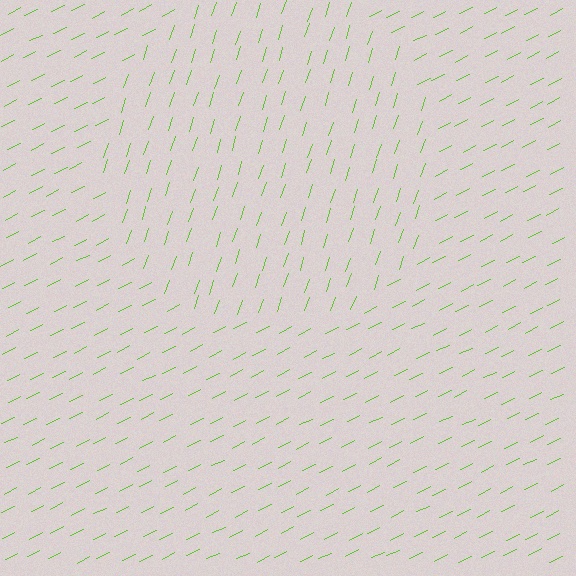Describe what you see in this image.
The image is filled with small lime line segments. A circle region in the image has lines oriented differently from the surrounding lines, creating a visible texture boundary.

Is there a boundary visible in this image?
Yes, there is a texture boundary formed by a change in line orientation.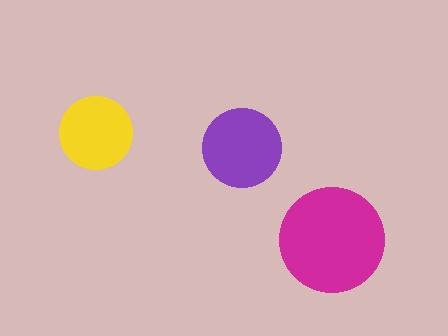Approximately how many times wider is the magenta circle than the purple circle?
About 1.5 times wider.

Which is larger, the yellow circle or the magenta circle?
The magenta one.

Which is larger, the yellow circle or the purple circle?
The purple one.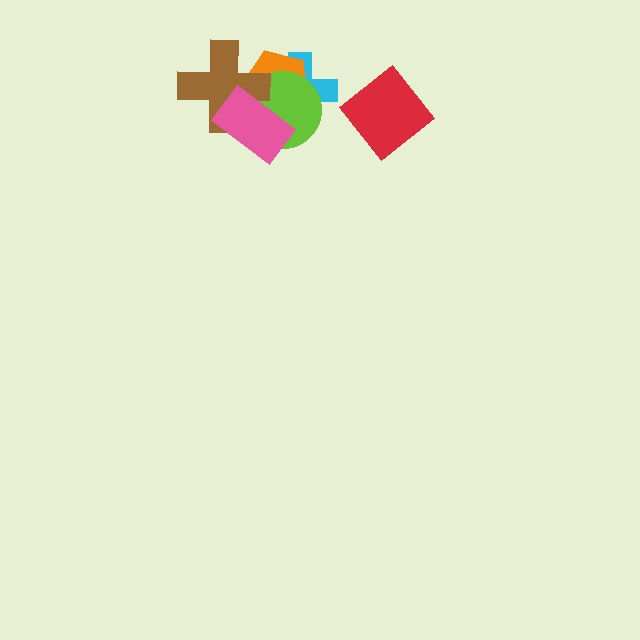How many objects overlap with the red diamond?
0 objects overlap with the red diamond.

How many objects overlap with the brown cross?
3 objects overlap with the brown cross.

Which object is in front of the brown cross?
The pink rectangle is in front of the brown cross.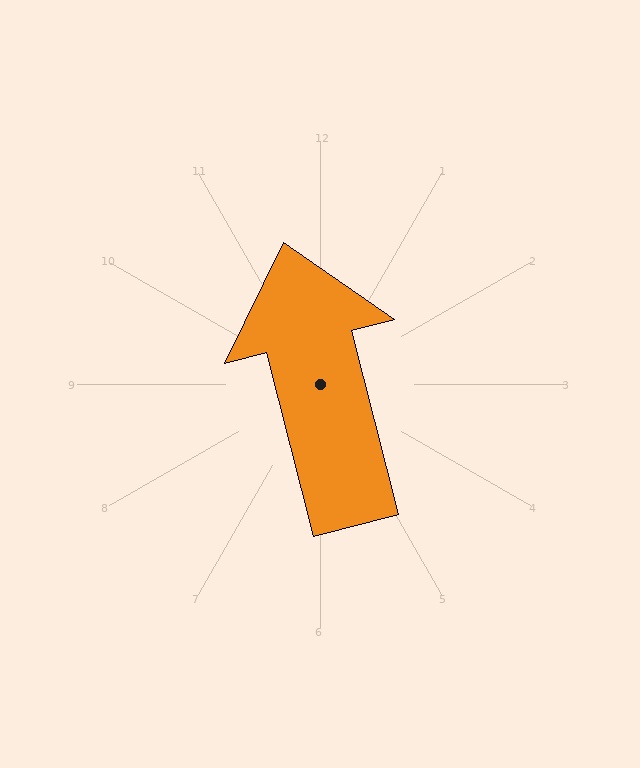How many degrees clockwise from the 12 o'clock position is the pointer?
Approximately 346 degrees.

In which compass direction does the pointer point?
North.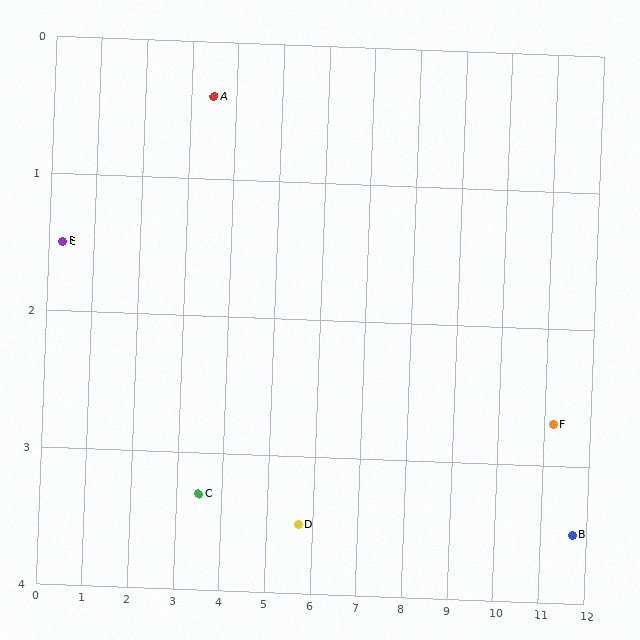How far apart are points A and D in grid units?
Points A and D are about 3.8 grid units apart.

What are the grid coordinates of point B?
Point B is at approximately (11.7, 3.5).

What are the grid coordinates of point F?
Point F is at approximately (11.2, 2.7).